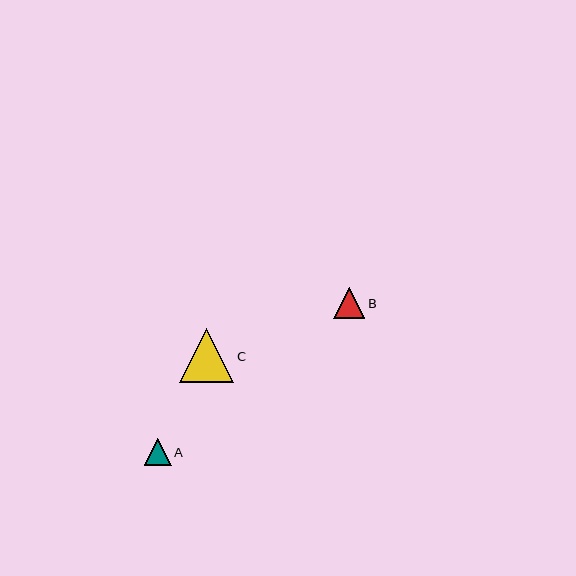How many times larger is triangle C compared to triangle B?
Triangle C is approximately 1.8 times the size of triangle B.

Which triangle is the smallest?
Triangle A is the smallest with a size of approximately 27 pixels.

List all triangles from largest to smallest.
From largest to smallest: C, B, A.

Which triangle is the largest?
Triangle C is the largest with a size of approximately 54 pixels.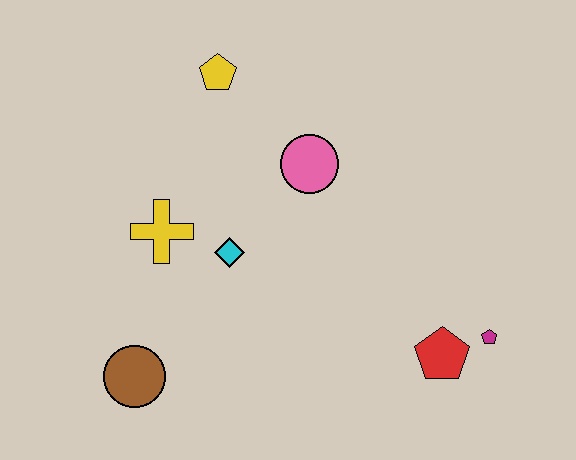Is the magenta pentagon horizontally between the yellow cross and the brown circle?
No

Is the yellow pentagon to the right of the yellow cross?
Yes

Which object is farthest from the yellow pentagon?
The magenta pentagon is farthest from the yellow pentagon.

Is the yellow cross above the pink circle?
No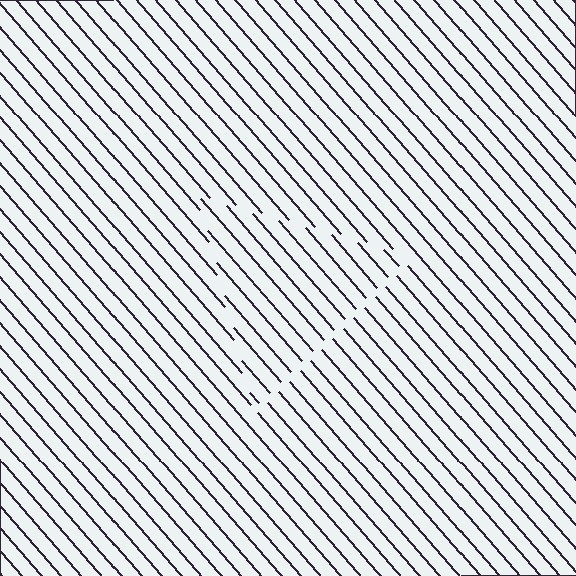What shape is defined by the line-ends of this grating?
An illusory triangle. The interior of the shape contains the same grating, shifted by half a period — the contour is defined by the phase discontinuity where line-ends from the inner and outer gratings abut.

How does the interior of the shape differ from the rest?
The interior of the shape contains the same grating, shifted by half a period — the contour is defined by the phase discontinuity where line-ends from the inner and outer gratings abut.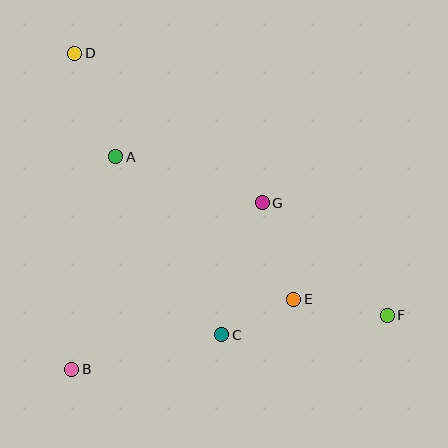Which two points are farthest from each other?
Points D and F are farthest from each other.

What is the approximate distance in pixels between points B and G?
The distance between B and G is approximately 253 pixels.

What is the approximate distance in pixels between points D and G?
The distance between D and G is approximately 240 pixels.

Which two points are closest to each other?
Points C and E are closest to each other.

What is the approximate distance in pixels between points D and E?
The distance between D and E is approximately 329 pixels.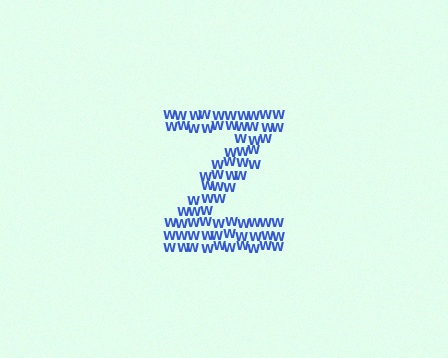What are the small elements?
The small elements are letter W's.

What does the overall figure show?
The overall figure shows the letter Z.